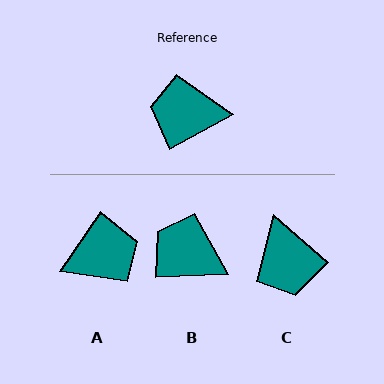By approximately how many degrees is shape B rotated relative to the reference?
Approximately 26 degrees clockwise.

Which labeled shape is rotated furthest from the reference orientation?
A, about 153 degrees away.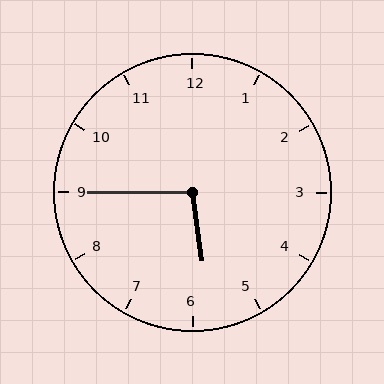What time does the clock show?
5:45.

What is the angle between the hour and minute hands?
Approximately 98 degrees.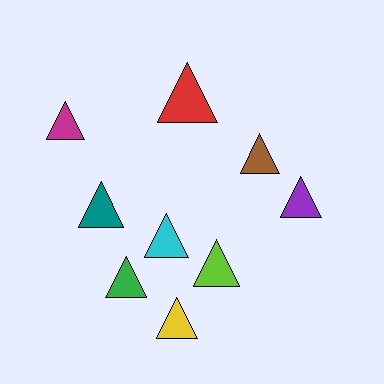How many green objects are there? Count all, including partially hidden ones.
There is 1 green object.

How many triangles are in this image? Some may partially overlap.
There are 9 triangles.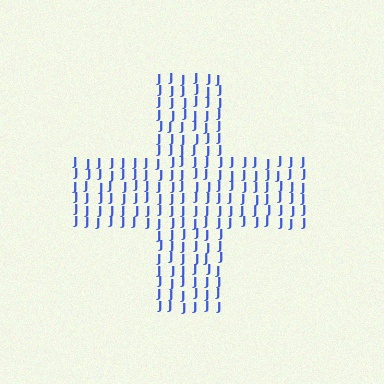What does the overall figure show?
The overall figure shows a cross.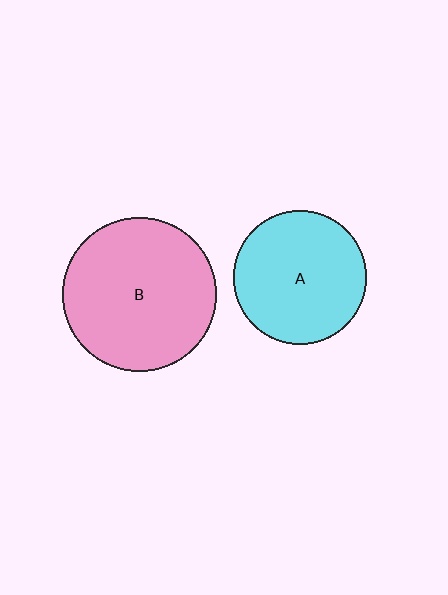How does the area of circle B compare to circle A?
Approximately 1.3 times.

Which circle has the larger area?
Circle B (pink).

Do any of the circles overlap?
No, none of the circles overlap.